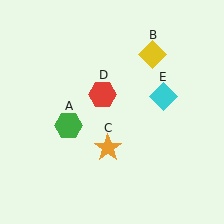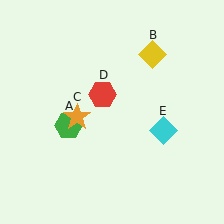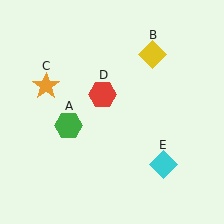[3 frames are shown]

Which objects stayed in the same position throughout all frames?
Green hexagon (object A) and yellow diamond (object B) and red hexagon (object D) remained stationary.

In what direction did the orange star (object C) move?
The orange star (object C) moved up and to the left.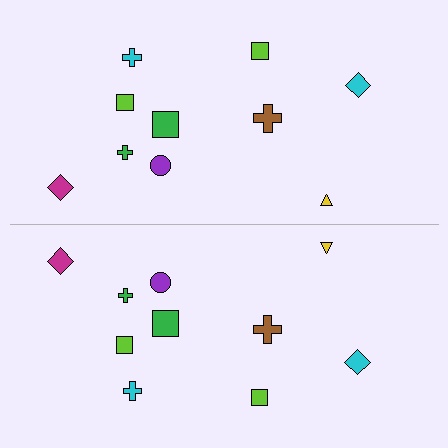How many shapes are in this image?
There are 20 shapes in this image.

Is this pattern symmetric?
Yes, this pattern has bilateral (reflection) symmetry.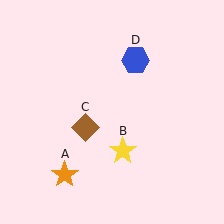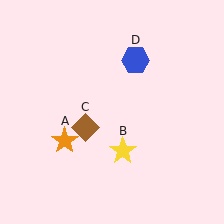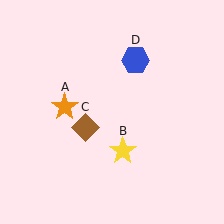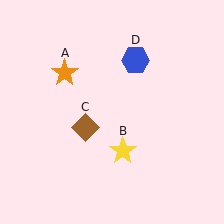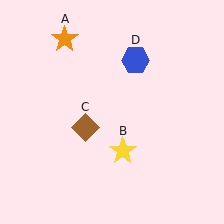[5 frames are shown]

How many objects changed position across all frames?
1 object changed position: orange star (object A).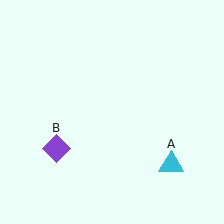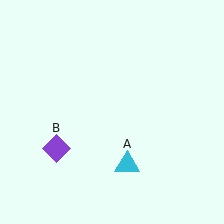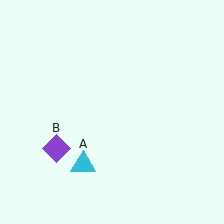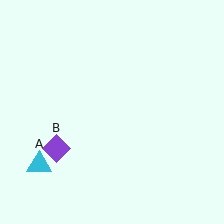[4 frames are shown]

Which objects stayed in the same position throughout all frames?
Purple diamond (object B) remained stationary.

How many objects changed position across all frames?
1 object changed position: cyan triangle (object A).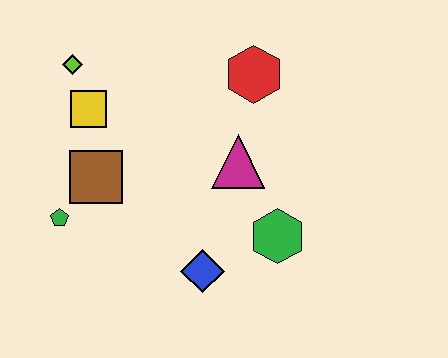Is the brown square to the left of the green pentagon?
No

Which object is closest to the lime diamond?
The yellow square is closest to the lime diamond.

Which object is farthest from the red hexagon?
The green pentagon is farthest from the red hexagon.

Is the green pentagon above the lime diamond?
No